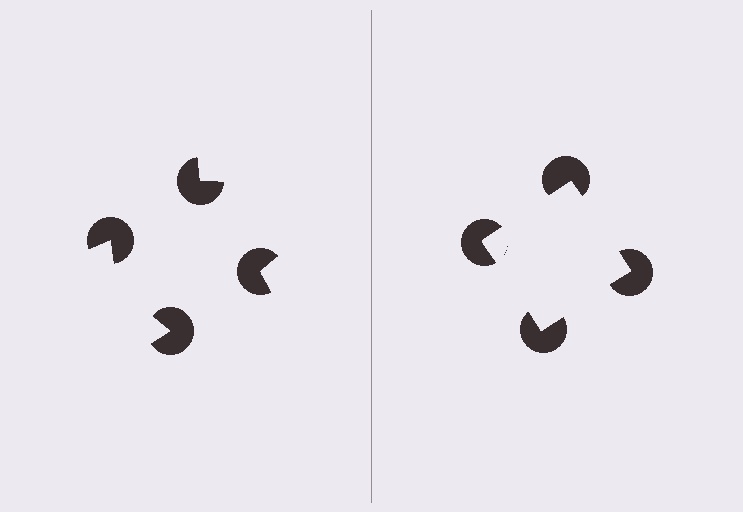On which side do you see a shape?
An illusory square appears on the right side. On the left side the wedge cuts are rotated, so no coherent shape forms.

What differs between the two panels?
The pac-man discs are positioned identically on both sides; only the wedge orientations differ. On the right they align to a square; on the left they are misaligned.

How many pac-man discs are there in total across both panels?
8 — 4 on each side.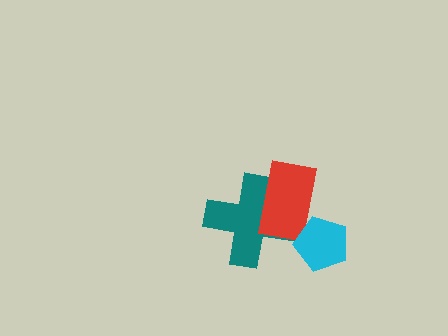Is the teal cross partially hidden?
Yes, it is partially covered by another shape.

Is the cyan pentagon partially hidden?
No, no other shape covers it.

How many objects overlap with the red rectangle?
2 objects overlap with the red rectangle.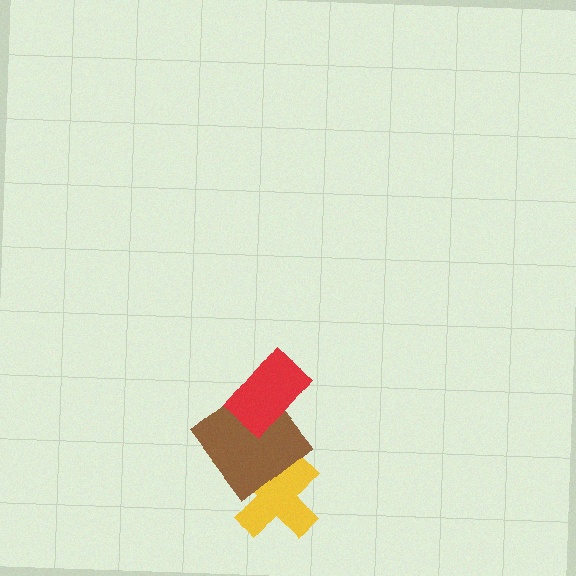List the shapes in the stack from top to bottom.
From top to bottom: the red rectangle, the brown diamond, the yellow cross.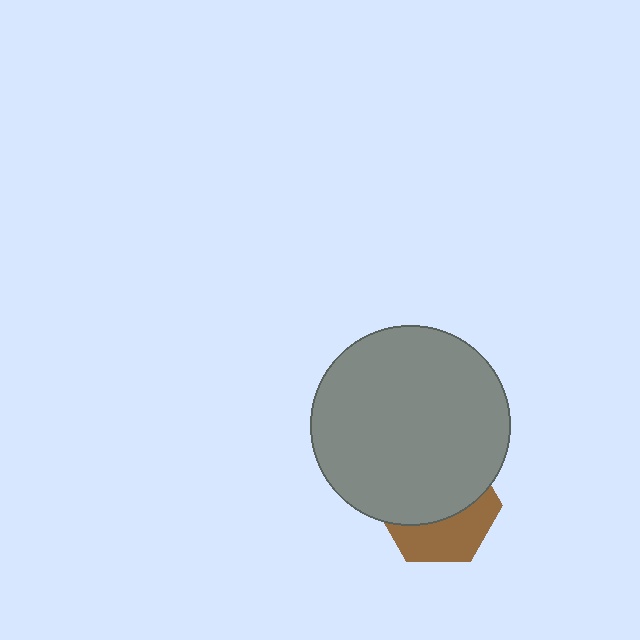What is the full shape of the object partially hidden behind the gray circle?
The partially hidden object is a brown hexagon.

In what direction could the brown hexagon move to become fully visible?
The brown hexagon could move down. That would shift it out from behind the gray circle entirely.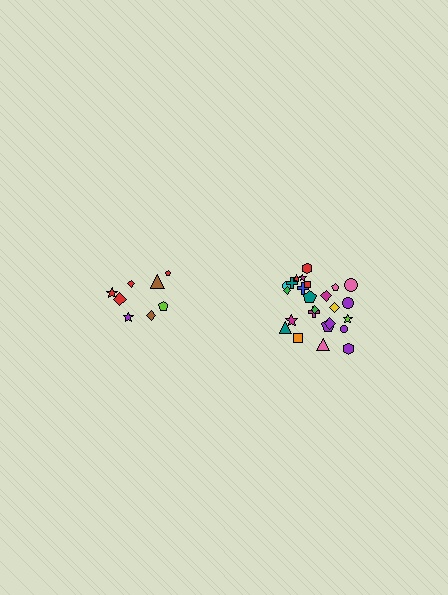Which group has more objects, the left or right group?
The right group.